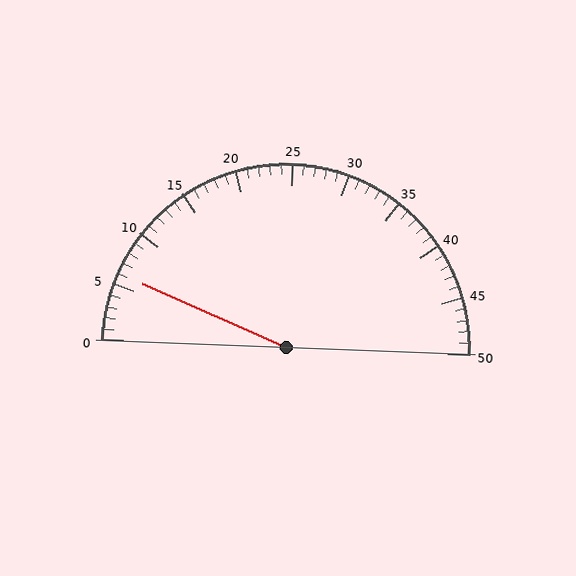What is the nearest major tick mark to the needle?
The nearest major tick mark is 5.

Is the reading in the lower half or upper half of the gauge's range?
The reading is in the lower half of the range (0 to 50).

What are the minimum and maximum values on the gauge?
The gauge ranges from 0 to 50.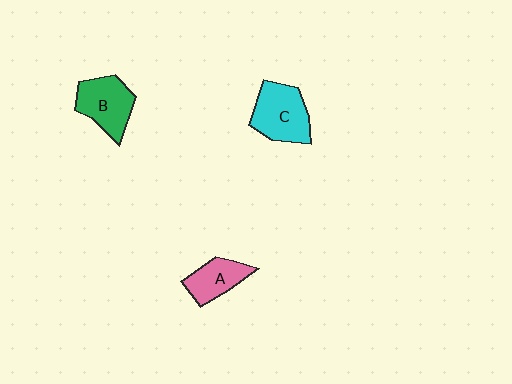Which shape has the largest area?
Shape C (cyan).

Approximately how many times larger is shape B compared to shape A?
Approximately 1.3 times.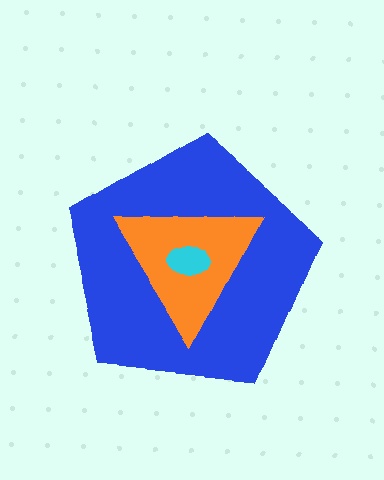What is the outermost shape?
The blue pentagon.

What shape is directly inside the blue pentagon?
The orange triangle.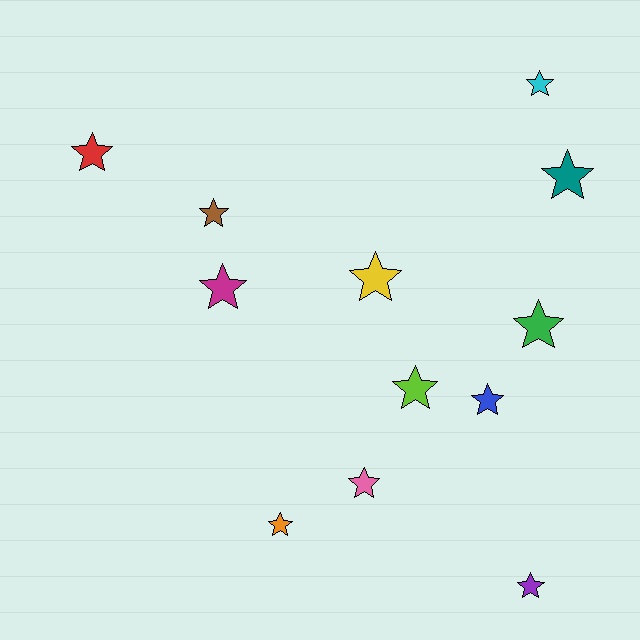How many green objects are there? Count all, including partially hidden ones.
There is 1 green object.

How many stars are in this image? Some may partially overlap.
There are 12 stars.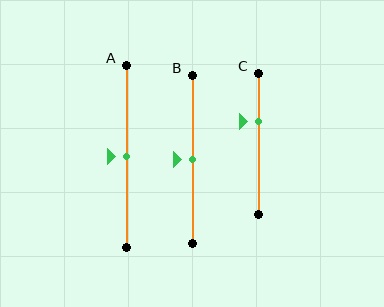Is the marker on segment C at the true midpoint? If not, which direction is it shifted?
No, the marker on segment C is shifted upward by about 16% of the segment length.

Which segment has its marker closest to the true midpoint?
Segment A has its marker closest to the true midpoint.